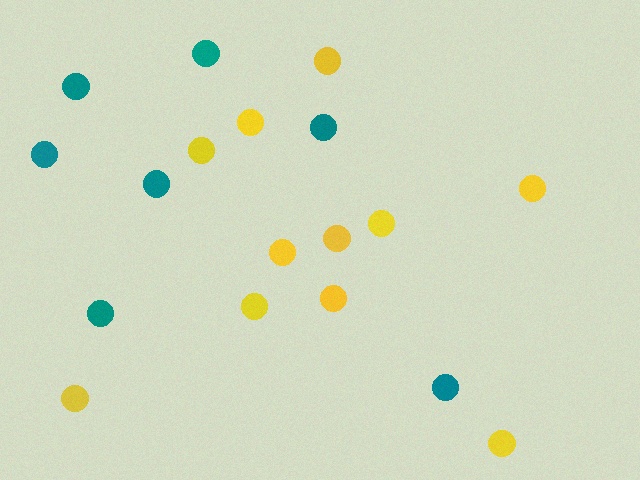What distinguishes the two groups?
There are 2 groups: one group of teal circles (7) and one group of yellow circles (11).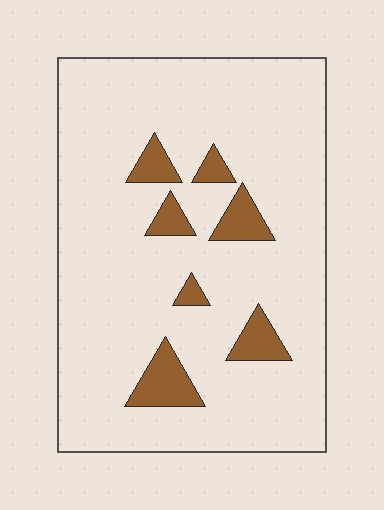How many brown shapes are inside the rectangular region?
7.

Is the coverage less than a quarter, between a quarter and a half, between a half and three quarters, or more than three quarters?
Less than a quarter.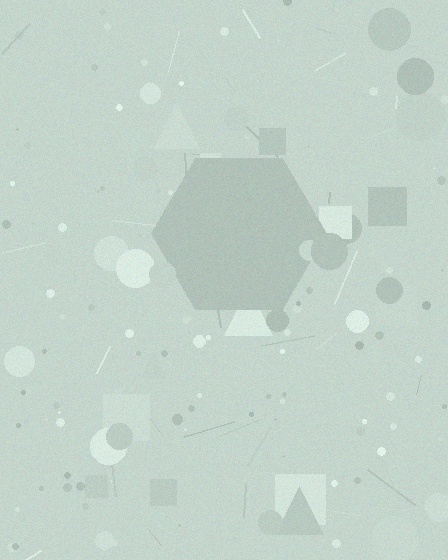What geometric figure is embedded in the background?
A hexagon is embedded in the background.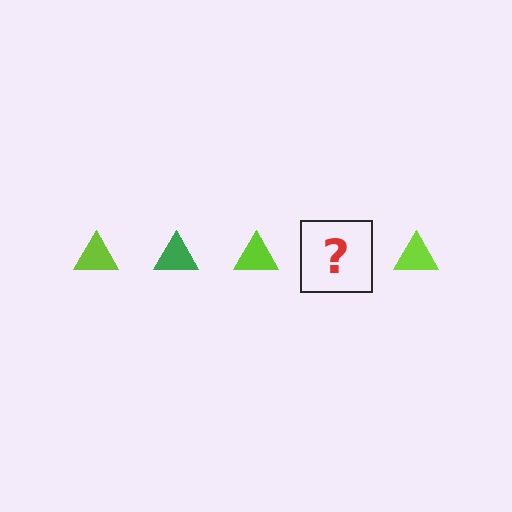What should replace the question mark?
The question mark should be replaced with a green triangle.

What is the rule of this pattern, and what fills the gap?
The rule is that the pattern cycles through lime, green triangles. The gap should be filled with a green triangle.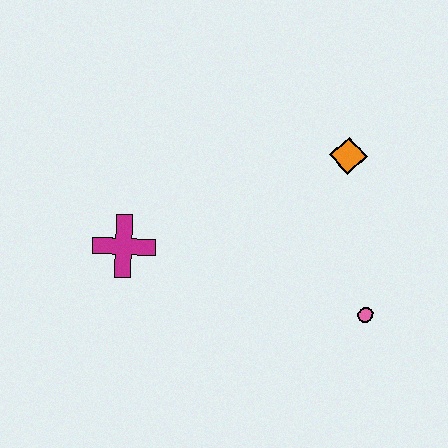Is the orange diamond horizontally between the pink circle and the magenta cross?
Yes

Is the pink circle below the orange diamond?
Yes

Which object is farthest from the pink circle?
The magenta cross is farthest from the pink circle.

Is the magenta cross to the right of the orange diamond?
No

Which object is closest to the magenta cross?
The orange diamond is closest to the magenta cross.